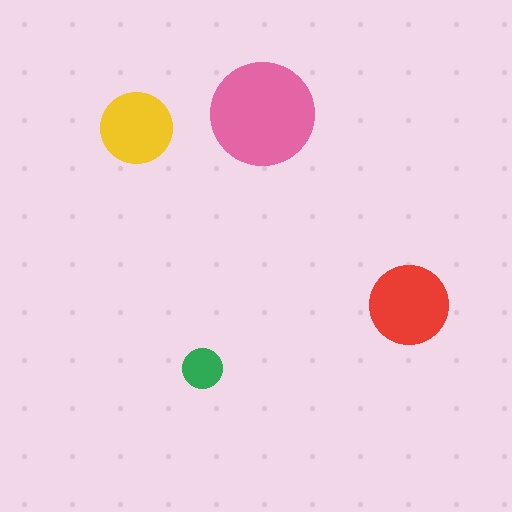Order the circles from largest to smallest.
the pink one, the red one, the yellow one, the green one.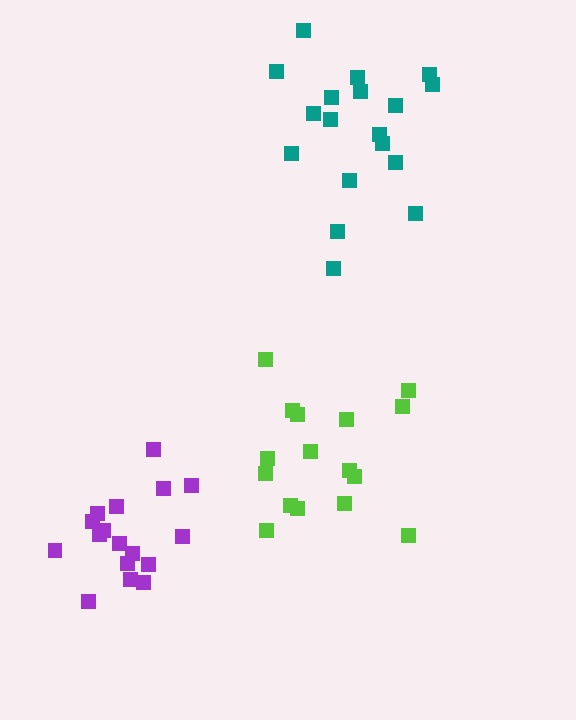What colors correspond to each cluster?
The clusters are colored: purple, teal, lime.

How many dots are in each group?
Group 1: 17 dots, Group 2: 18 dots, Group 3: 16 dots (51 total).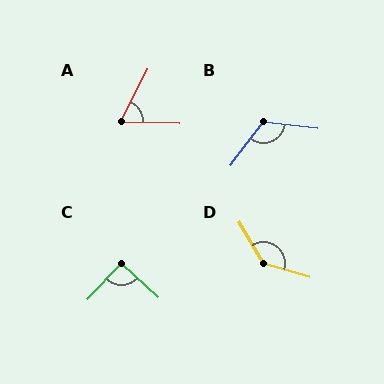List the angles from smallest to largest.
A (64°), C (91°), B (121°), D (137°).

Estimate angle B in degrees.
Approximately 121 degrees.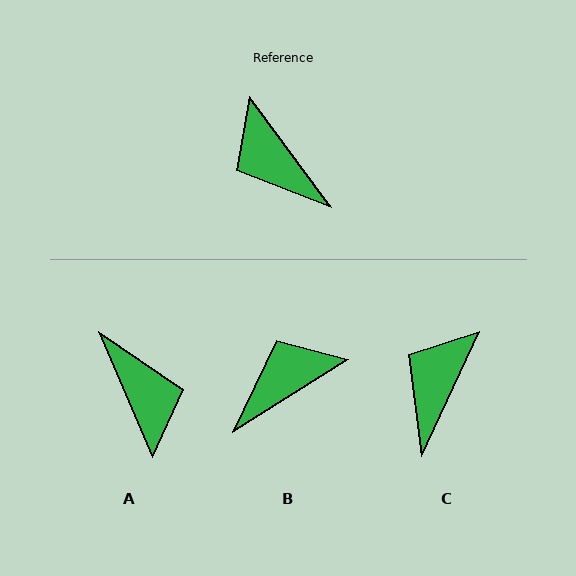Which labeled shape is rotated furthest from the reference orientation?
A, about 166 degrees away.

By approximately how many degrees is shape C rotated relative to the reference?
Approximately 62 degrees clockwise.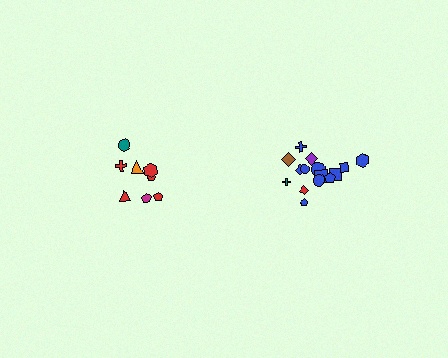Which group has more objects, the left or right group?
The right group.